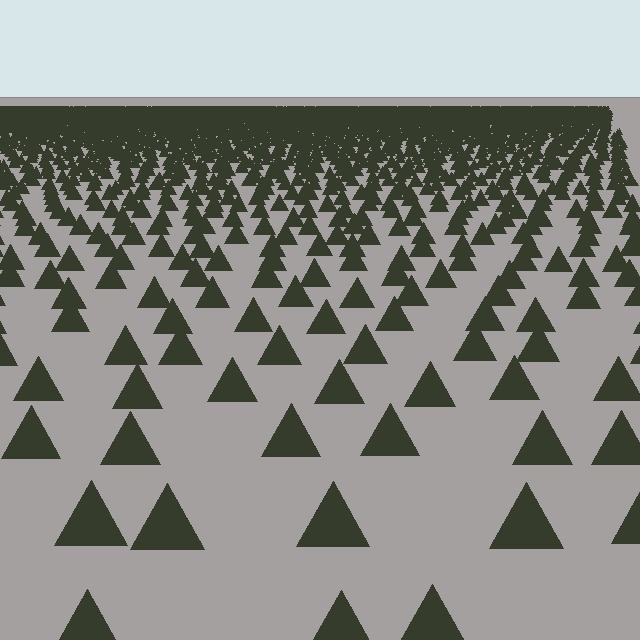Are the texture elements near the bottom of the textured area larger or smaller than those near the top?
Larger. Near the bottom, elements are closer to the viewer and appear at a bigger on-screen size.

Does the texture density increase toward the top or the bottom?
Density increases toward the top.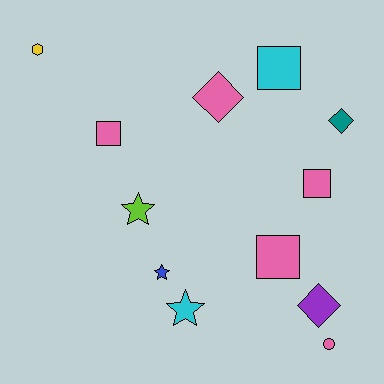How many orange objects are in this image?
There are no orange objects.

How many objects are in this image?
There are 12 objects.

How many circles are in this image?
There is 1 circle.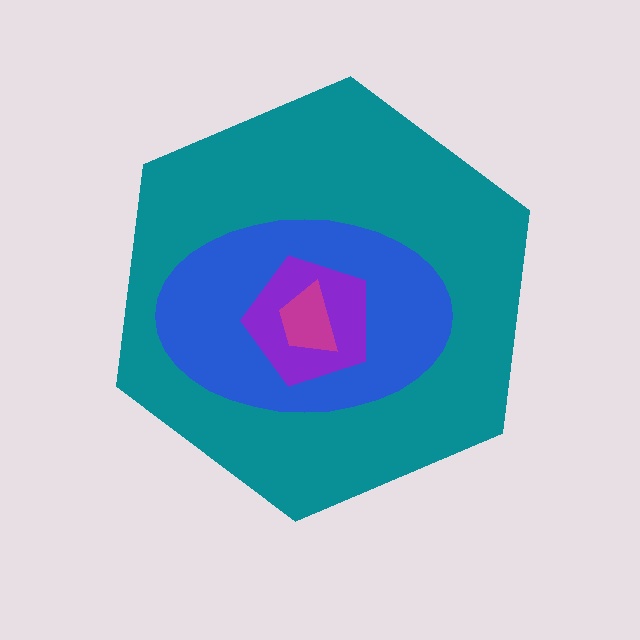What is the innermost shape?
The magenta trapezoid.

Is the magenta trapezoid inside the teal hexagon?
Yes.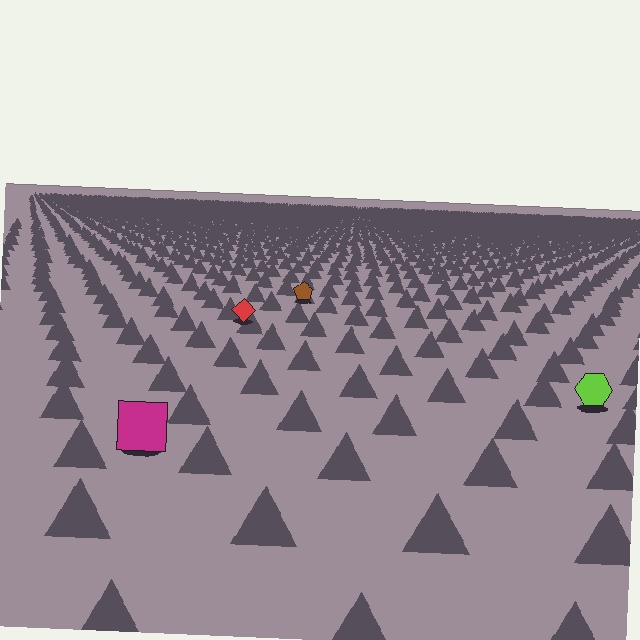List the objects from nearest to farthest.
From nearest to farthest: the magenta square, the lime hexagon, the red diamond, the brown pentagon.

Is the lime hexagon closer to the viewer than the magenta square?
No. The magenta square is closer — you can tell from the texture gradient: the ground texture is coarser near it.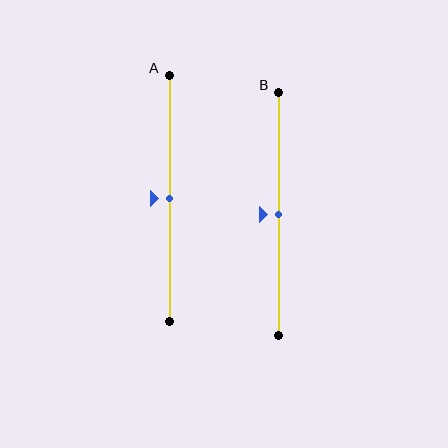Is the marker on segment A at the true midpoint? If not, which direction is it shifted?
Yes, the marker on segment A is at the true midpoint.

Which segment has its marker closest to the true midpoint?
Segment A has its marker closest to the true midpoint.